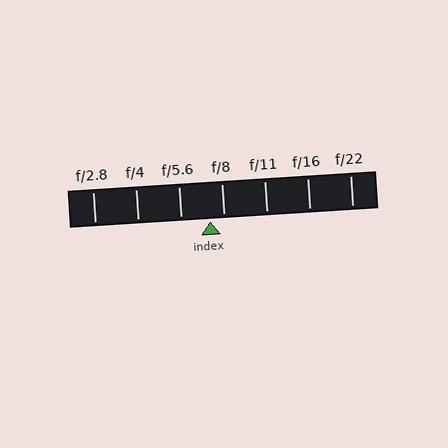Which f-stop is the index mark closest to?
The index mark is closest to f/8.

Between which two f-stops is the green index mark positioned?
The index mark is between f/5.6 and f/8.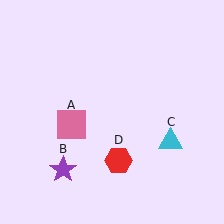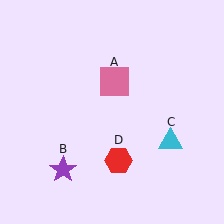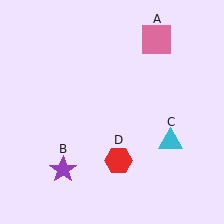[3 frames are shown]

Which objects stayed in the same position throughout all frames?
Purple star (object B) and cyan triangle (object C) and red hexagon (object D) remained stationary.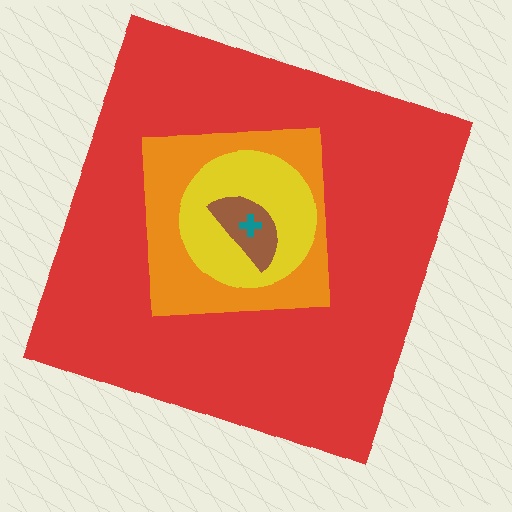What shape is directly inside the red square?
The orange square.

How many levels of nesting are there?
5.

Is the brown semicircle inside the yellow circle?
Yes.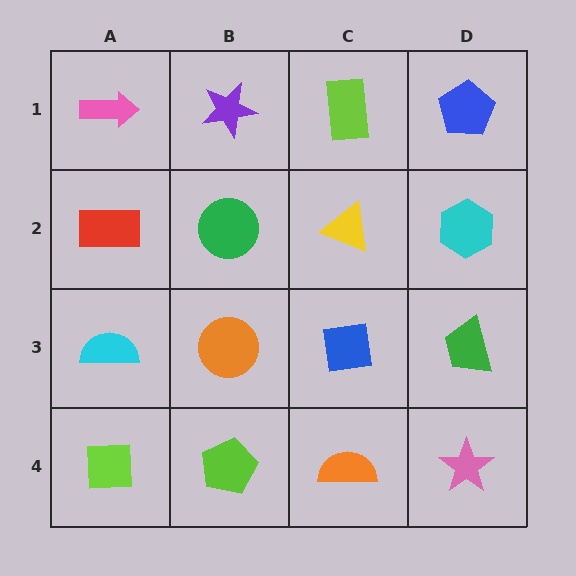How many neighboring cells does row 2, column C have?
4.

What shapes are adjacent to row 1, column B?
A green circle (row 2, column B), a pink arrow (row 1, column A), a lime rectangle (row 1, column C).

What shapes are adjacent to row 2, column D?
A blue pentagon (row 1, column D), a green trapezoid (row 3, column D), a yellow triangle (row 2, column C).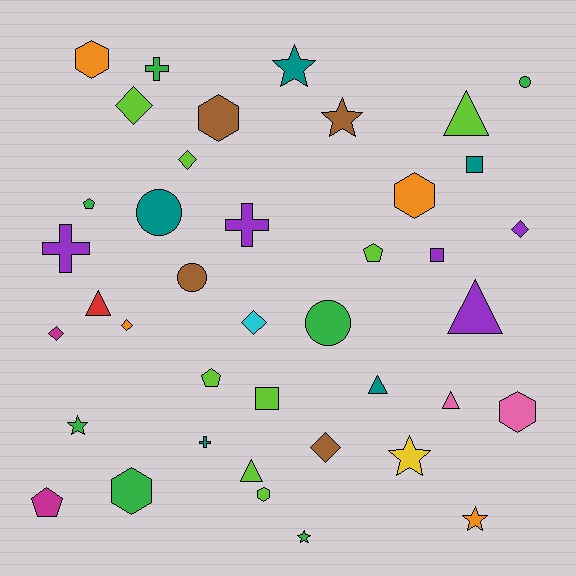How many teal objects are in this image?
There are 5 teal objects.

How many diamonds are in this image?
There are 7 diamonds.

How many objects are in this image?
There are 40 objects.